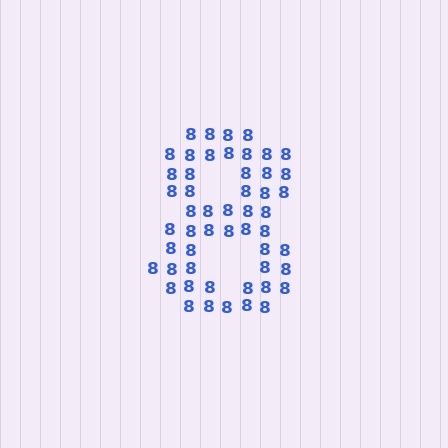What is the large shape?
The large shape is the digit 8.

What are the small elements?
The small elements are digit 8's.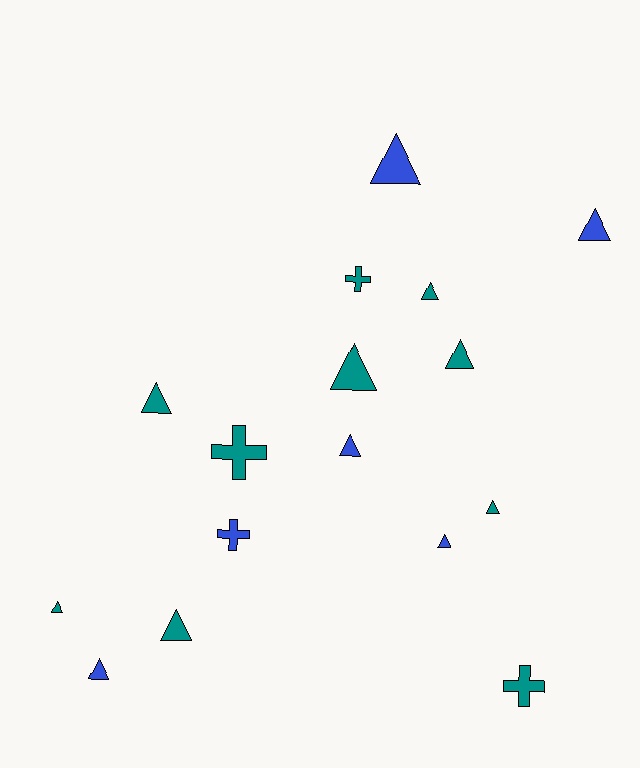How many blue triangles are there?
There are 5 blue triangles.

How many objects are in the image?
There are 16 objects.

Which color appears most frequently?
Teal, with 10 objects.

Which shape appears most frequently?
Triangle, with 12 objects.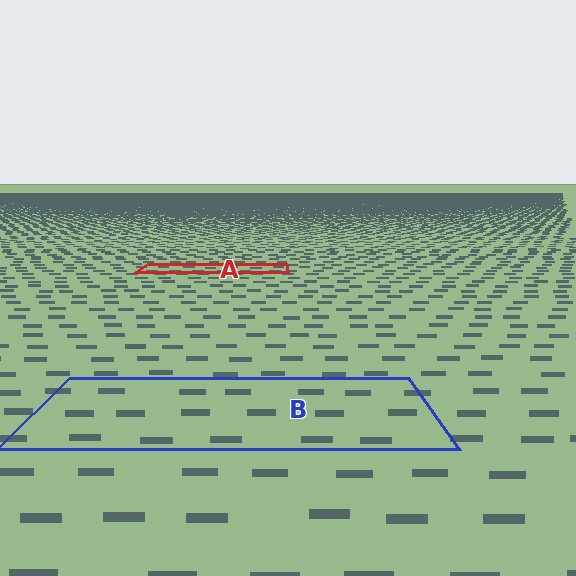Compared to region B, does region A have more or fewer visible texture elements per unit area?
Region A has more texture elements per unit area — they are packed more densely because it is farther away.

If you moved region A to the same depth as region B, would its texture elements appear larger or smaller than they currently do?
They would appear larger. At a closer depth, the same texture elements are projected at a bigger on-screen size.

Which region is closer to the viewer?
Region B is closer. The texture elements there are larger and more spread out.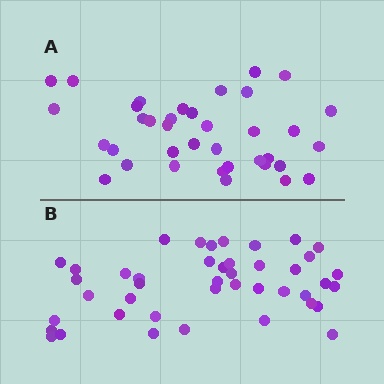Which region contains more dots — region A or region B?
Region B (the bottom region) has more dots.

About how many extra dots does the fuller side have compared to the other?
Region B has about 6 more dots than region A.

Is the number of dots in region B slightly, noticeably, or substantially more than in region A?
Region B has only slightly more — the two regions are fairly close. The ratio is roughly 1.2 to 1.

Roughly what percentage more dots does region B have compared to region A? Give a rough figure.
About 15% more.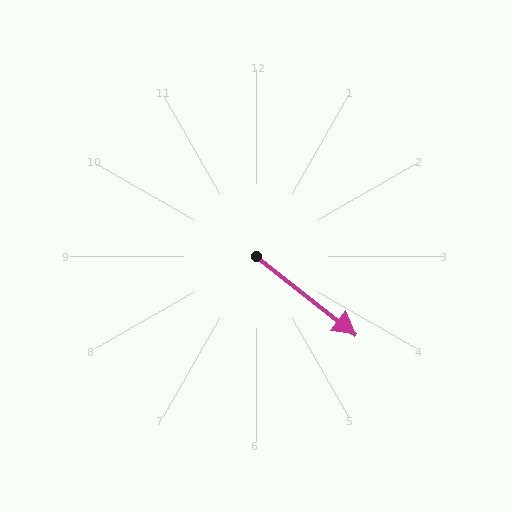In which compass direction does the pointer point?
Southeast.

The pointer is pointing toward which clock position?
Roughly 4 o'clock.